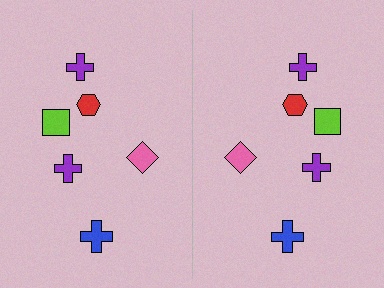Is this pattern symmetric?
Yes, this pattern has bilateral (reflection) symmetry.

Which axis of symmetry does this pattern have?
The pattern has a vertical axis of symmetry running through the center of the image.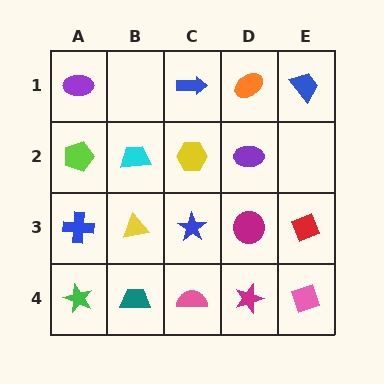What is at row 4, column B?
A teal trapezoid.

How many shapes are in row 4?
5 shapes.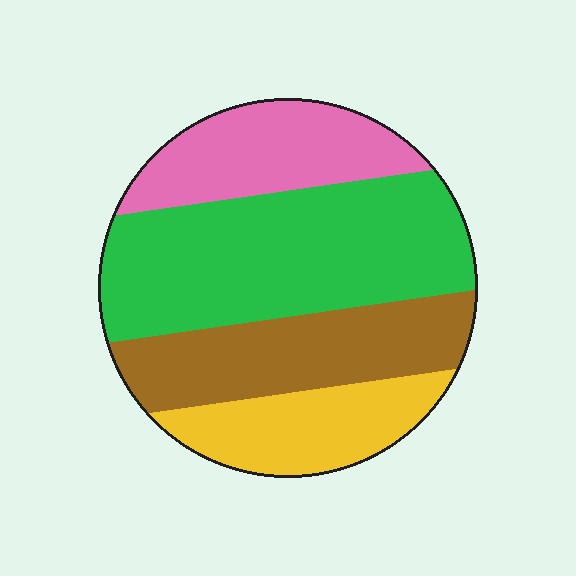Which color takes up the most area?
Green, at roughly 40%.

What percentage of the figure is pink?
Pink takes up less than a quarter of the figure.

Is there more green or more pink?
Green.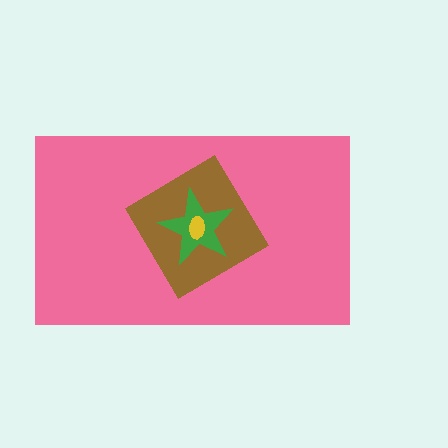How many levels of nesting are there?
4.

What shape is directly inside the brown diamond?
The green star.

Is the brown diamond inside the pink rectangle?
Yes.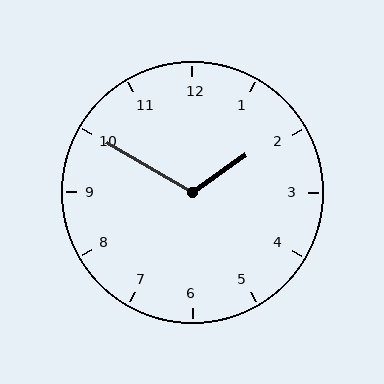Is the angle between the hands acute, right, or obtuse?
It is obtuse.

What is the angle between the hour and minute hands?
Approximately 115 degrees.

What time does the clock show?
1:50.